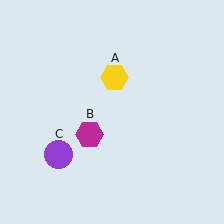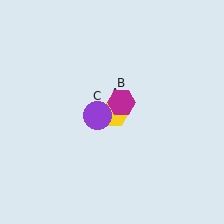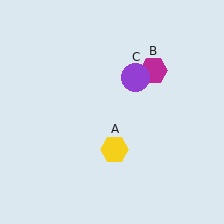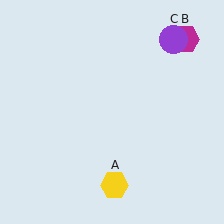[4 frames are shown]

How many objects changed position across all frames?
3 objects changed position: yellow hexagon (object A), magenta hexagon (object B), purple circle (object C).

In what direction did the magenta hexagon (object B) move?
The magenta hexagon (object B) moved up and to the right.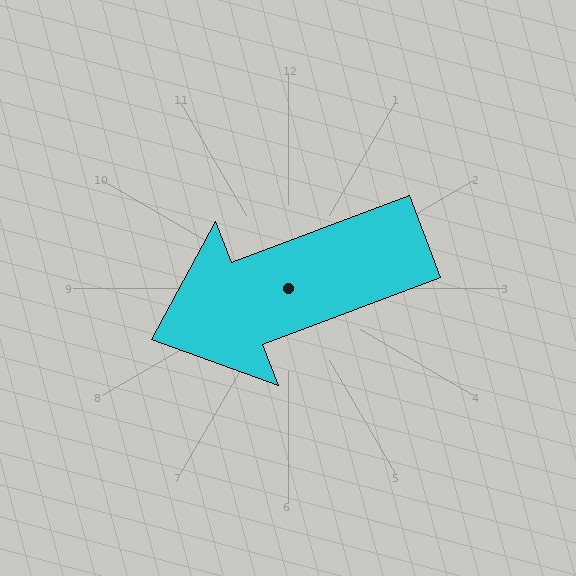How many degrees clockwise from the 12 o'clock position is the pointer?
Approximately 249 degrees.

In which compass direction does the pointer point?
West.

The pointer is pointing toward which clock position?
Roughly 8 o'clock.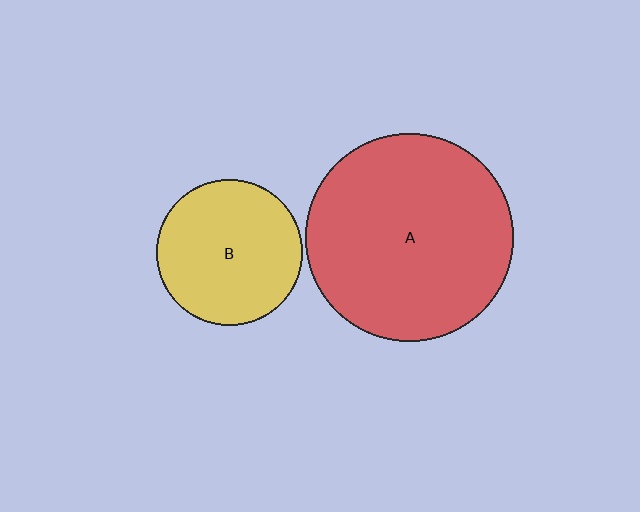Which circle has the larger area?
Circle A (red).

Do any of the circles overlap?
No, none of the circles overlap.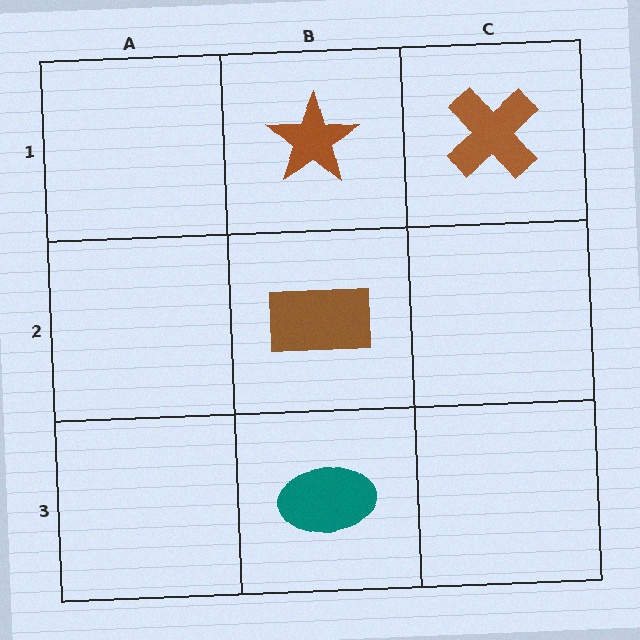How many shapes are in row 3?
1 shape.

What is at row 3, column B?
A teal ellipse.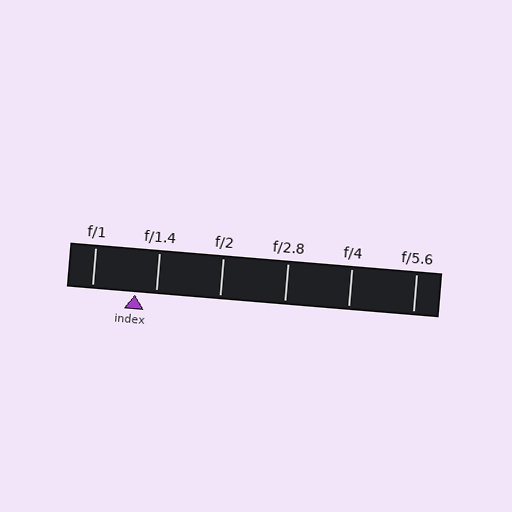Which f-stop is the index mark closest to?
The index mark is closest to f/1.4.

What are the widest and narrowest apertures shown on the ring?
The widest aperture shown is f/1 and the narrowest is f/5.6.